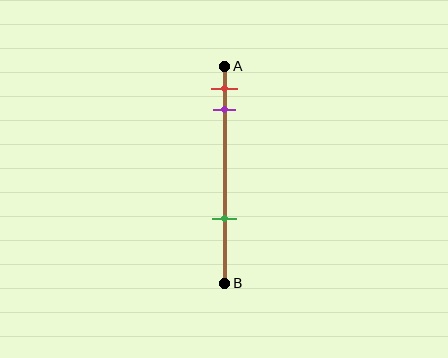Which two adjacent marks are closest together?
The red and purple marks are the closest adjacent pair.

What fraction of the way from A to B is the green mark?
The green mark is approximately 70% (0.7) of the way from A to B.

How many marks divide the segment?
There are 3 marks dividing the segment.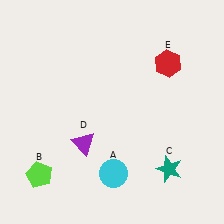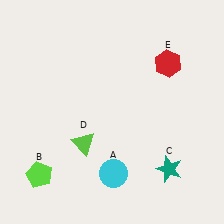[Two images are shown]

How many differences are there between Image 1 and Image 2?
There is 1 difference between the two images.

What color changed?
The triangle (D) changed from purple in Image 1 to lime in Image 2.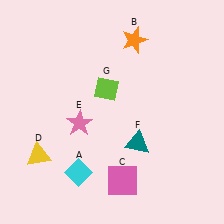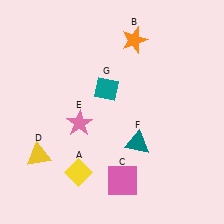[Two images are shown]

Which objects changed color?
A changed from cyan to yellow. G changed from lime to teal.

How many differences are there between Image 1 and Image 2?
There are 2 differences between the two images.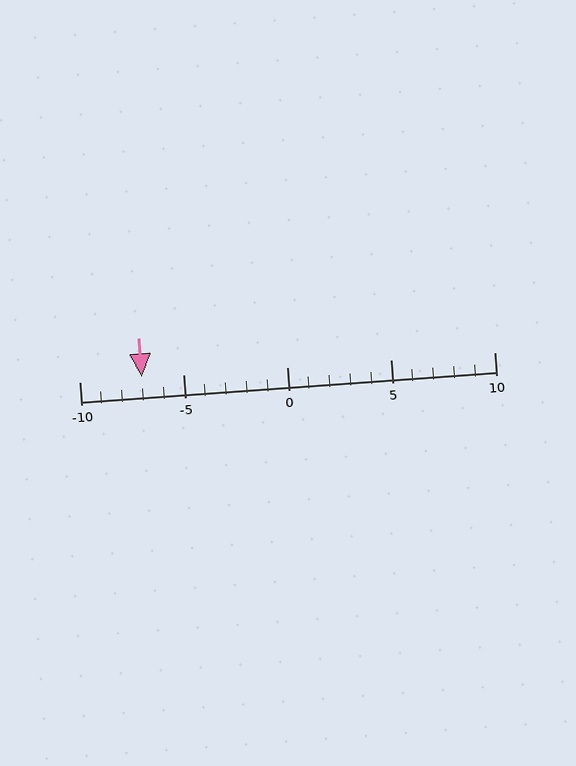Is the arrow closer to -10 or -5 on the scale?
The arrow is closer to -5.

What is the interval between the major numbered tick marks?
The major tick marks are spaced 5 units apart.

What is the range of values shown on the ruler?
The ruler shows values from -10 to 10.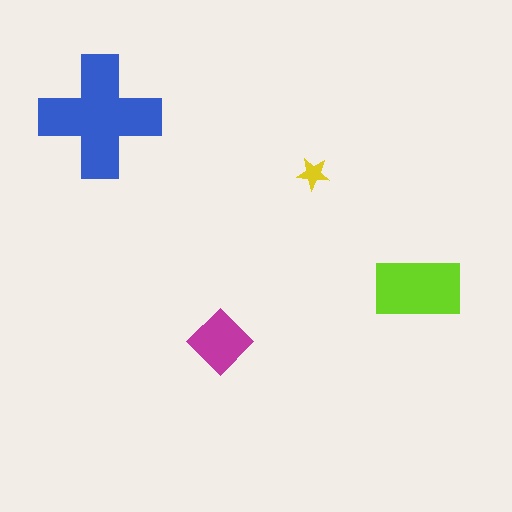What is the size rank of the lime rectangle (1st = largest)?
2nd.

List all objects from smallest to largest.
The yellow star, the magenta diamond, the lime rectangle, the blue cross.